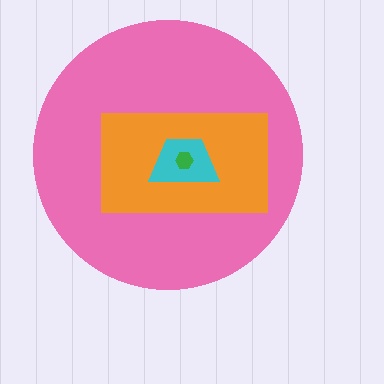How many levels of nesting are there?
4.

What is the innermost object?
The green hexagon.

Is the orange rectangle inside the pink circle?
Yes.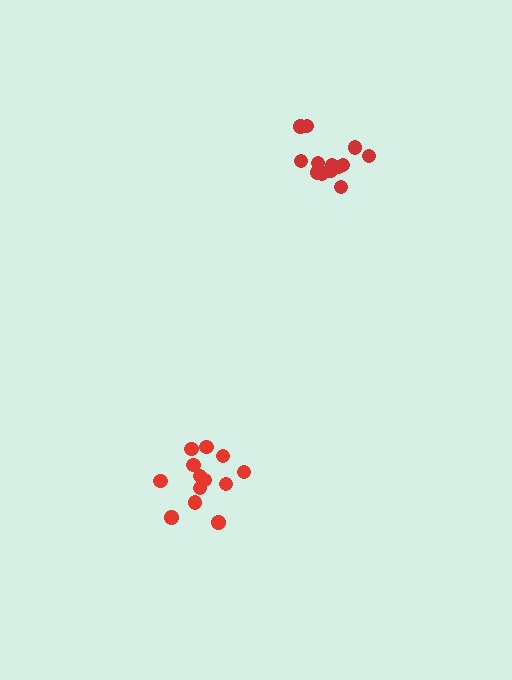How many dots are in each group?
Group 1: 13 dots, Group 2: 13 dots (26 total).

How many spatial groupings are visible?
There are 2 spatial groupings.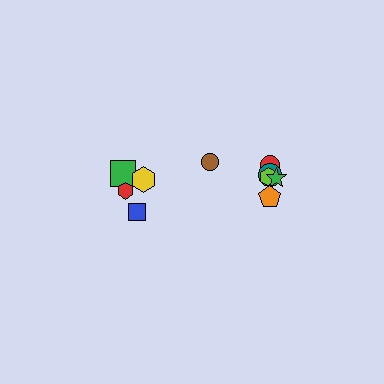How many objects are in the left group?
There are 4 objects.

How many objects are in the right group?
There are 6 objects.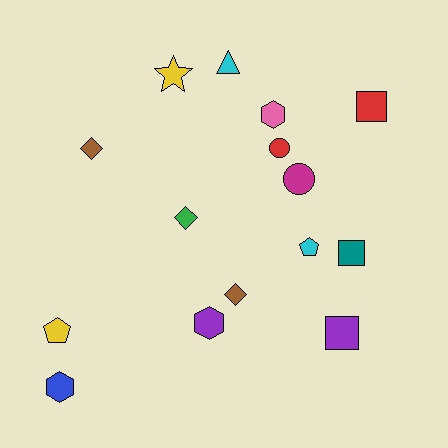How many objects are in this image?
There are 15 objects.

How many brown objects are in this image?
There are 2 brown objects.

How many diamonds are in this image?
There are 3 diamonds.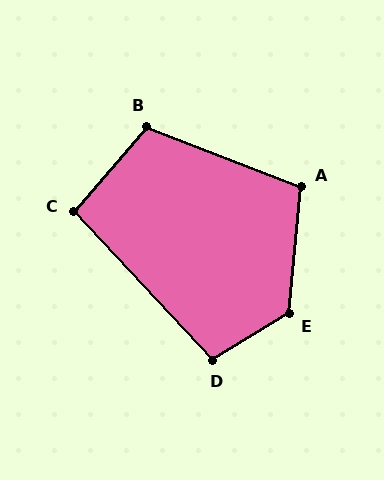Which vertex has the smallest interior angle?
C, at approximately 96 degrees.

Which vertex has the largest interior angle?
E, at approximately 127 degrees.